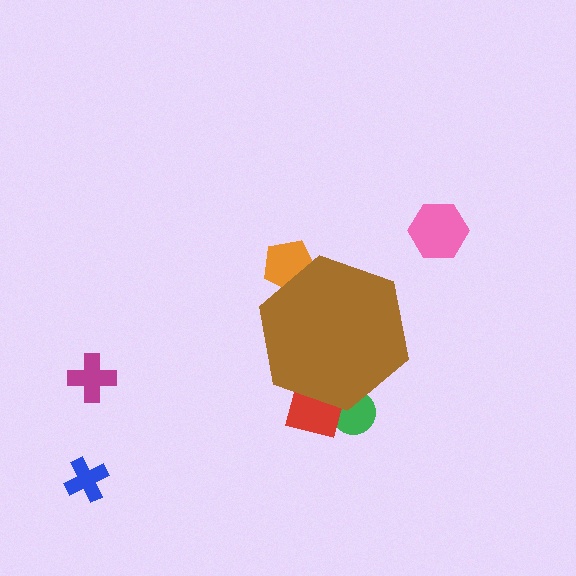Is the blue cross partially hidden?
No, the blue cross is fully visible.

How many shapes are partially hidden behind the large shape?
3 shapes are partially hidden.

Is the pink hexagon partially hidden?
No, the pink hexagon is fully visible.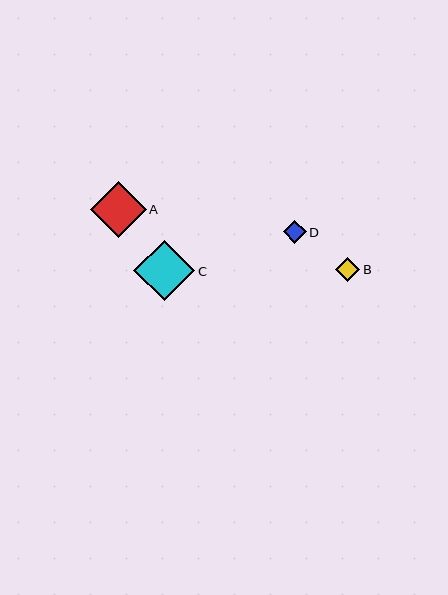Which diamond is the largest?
Diamond C is the largest with a size of approximately 61 pixels.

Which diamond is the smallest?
Diamond D is the smallest with a size of approximately 23 pixels.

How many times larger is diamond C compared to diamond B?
Diamond C is approximately 2.5 times the size of diamond B.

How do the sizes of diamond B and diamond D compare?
Diamond B and diamond D are approximately the same size.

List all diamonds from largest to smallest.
From largest to smallest: C, A, B, D.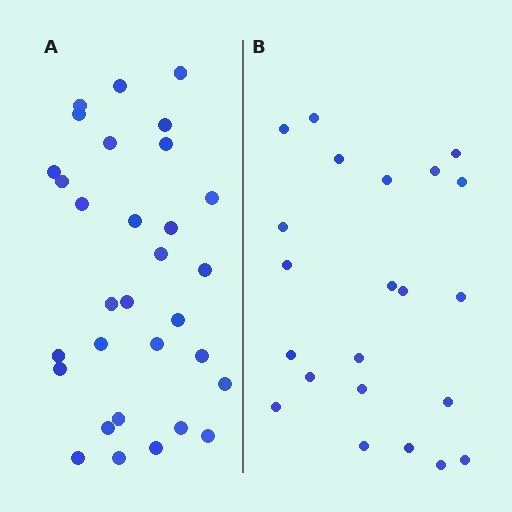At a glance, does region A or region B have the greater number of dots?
Region A (the left region) has more dots.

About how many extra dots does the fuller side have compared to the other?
Region A has roughly 8 or so more dots than region B.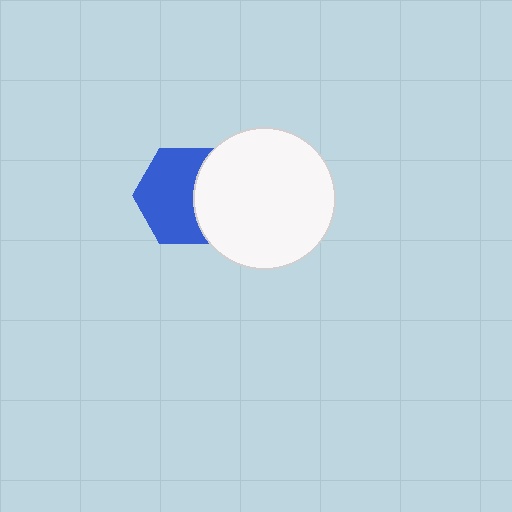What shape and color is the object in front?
The object in front is a white circle.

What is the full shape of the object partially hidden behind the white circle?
The partially hidden object is a blue hexagon.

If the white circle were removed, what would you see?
You would see the complete blue hexagon.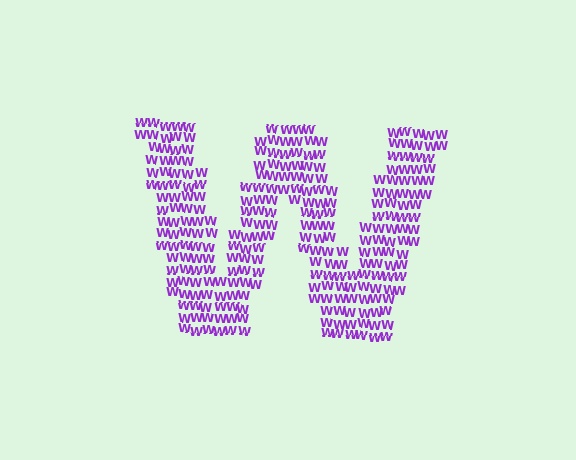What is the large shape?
The large shape is the letter W.